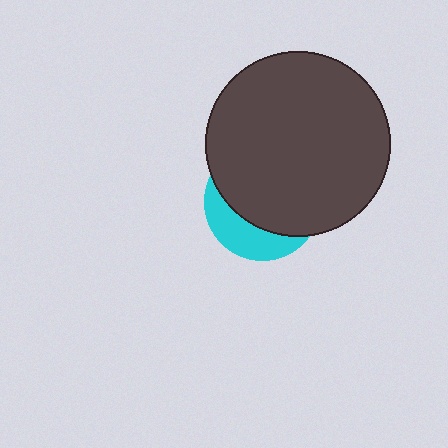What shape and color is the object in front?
The object in front is a dark gray circle.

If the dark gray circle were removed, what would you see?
You would see the complete cyan circle.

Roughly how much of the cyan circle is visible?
A small part of it is visible (roughly 30%).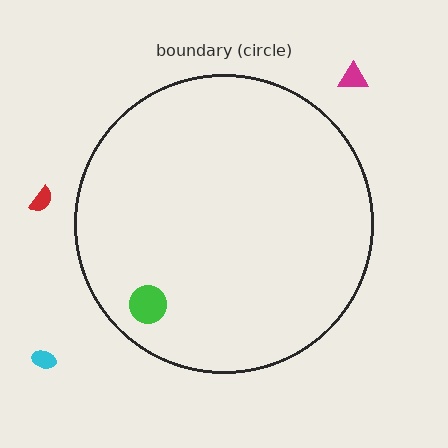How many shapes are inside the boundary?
1 inside, 3 outside.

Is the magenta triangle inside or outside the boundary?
Outside.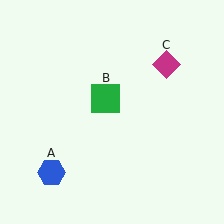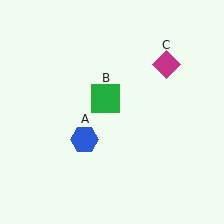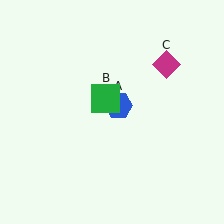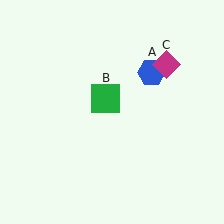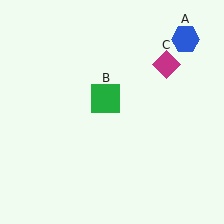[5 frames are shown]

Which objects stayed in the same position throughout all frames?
Green square (object B) and magenta diamond (object C) remained stationary.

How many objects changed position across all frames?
1 object changed position: blue hexagon (object A).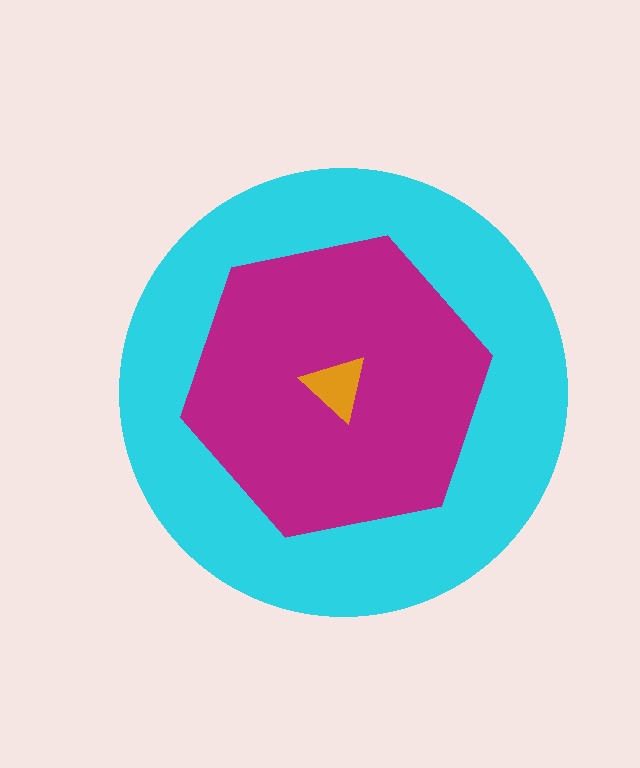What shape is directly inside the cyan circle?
The magenta hexagon.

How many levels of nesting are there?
3.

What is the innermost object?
The orange triangle.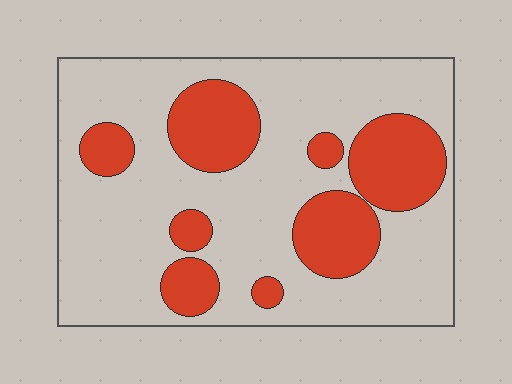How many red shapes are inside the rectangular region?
8.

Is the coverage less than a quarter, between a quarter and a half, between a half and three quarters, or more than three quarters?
Between a quarter and a half.